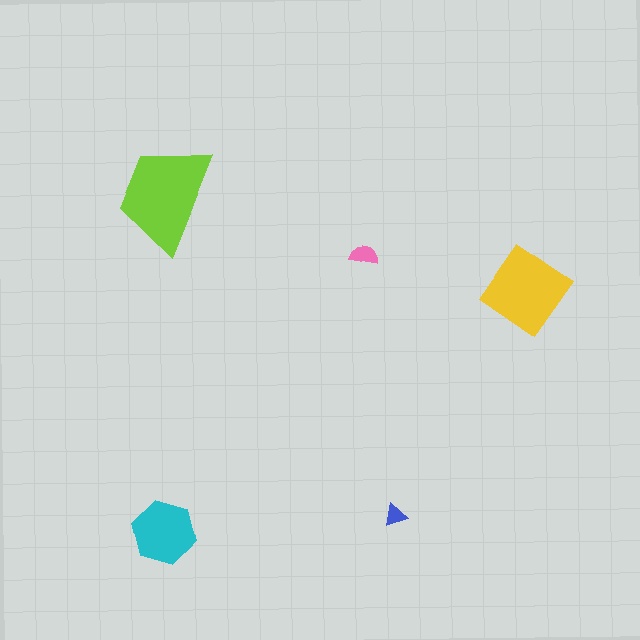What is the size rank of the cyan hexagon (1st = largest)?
3rd.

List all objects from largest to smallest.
The lime trapezoid, the yellow diamond, the cyan hexagon, the pink semicircle, the blue triangle.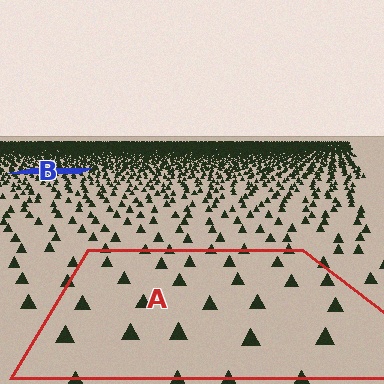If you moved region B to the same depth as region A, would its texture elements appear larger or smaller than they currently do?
They would appear larger. At a closer depth, the same texture elements are projected at a bigger on-screen size.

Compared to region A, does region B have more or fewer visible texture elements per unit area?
Region B has more texture elements per unit area — they are packed more densely because it is farther away.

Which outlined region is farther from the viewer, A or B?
Region B is farther from the viewer — the texture elements inside it appear smaller and more densely packed.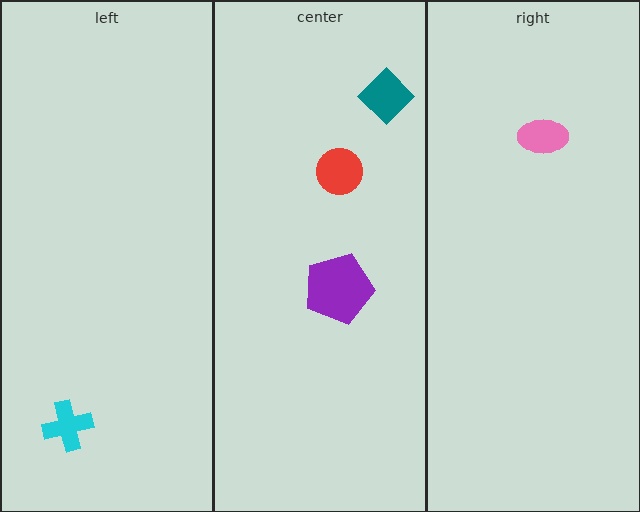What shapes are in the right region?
The pink ellipse.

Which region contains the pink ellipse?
The right region.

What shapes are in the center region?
The red circle, the purple pentagon, the teal diamond.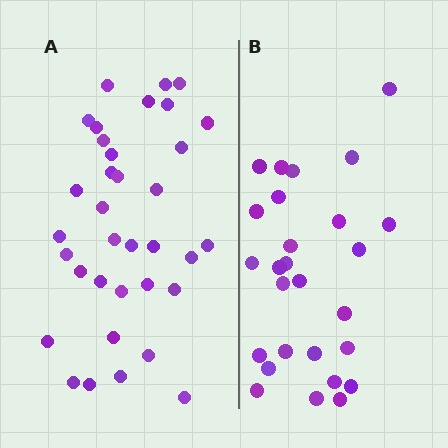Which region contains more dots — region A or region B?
Region A (the left region) has more dots.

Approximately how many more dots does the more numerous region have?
Region A has roughly 8 or so more dots than region B.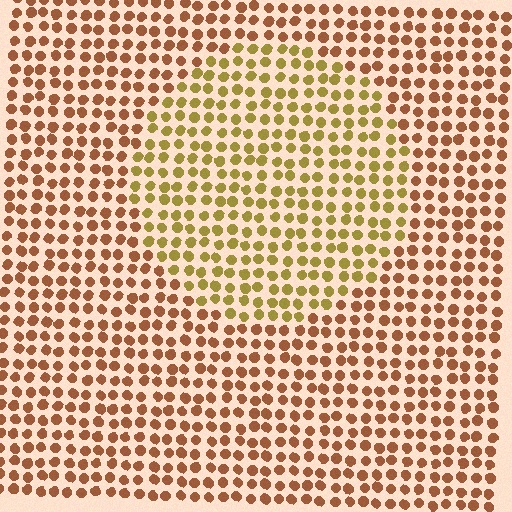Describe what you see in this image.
The image is filled with small brown elements in a uniform arrangement. A circle-shaped region is visible where the elements are tinted to a slightly different hue, forming a subtle color boundary.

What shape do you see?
I see a circle.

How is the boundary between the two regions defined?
The boundary is defined purely by a slight shift in hue (about 33 degrees). Spacing, size, and orientation are identical on both sides.